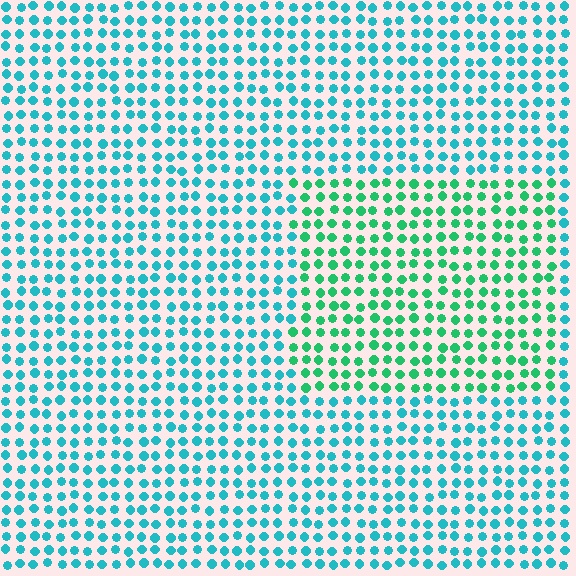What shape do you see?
I see a rectangle.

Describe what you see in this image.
The image is filled with small cyan elements in a uniform arrangement. A rectangle-shaped region is visible where the elements are tinted to a slightly different hue, forming a subtle color boundary.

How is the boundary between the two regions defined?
The boundary is defined purely by a slight shift in hue (about 36 degrees). Spacing, size, and orientation are identical on both sides.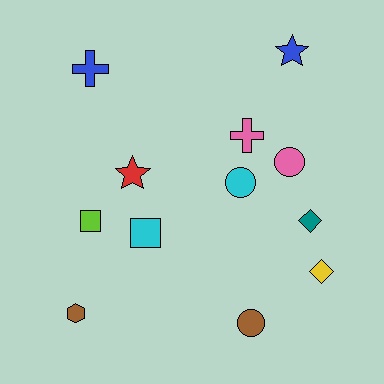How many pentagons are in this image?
There are no pentagons.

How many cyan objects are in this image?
There are 2 cyan objects.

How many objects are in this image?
There are 12 objects.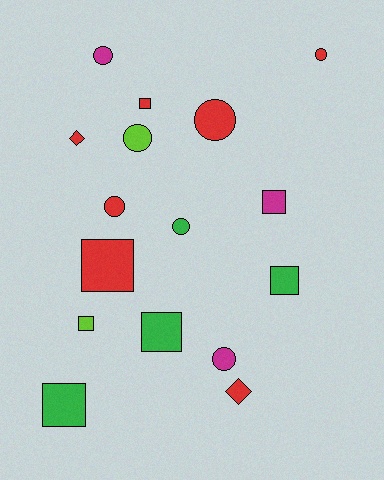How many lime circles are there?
There is 1 lime circle.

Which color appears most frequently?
Red, with 7 objects.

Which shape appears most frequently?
Square, with 7 objects.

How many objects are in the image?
There are 16 objects.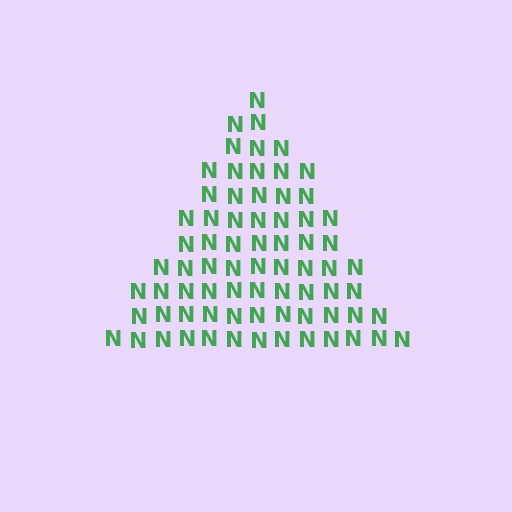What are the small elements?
The small elements are letter N's.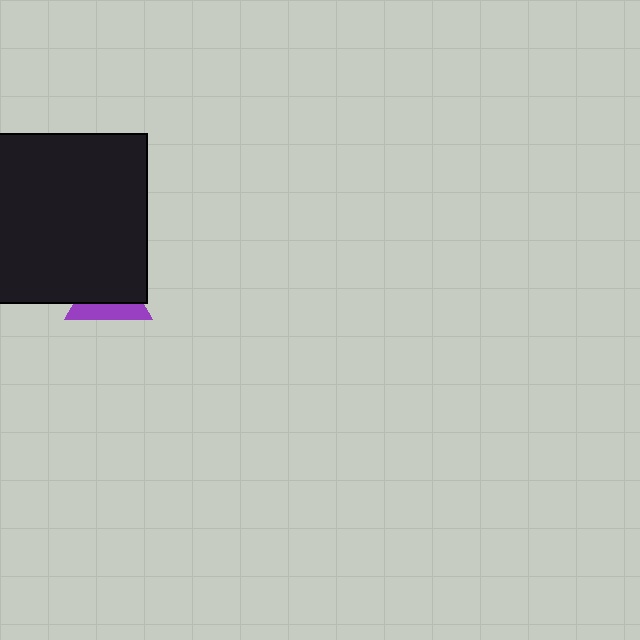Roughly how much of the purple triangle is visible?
A small part of it is visible (roughly 37%).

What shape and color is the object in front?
The object in front is a black square.